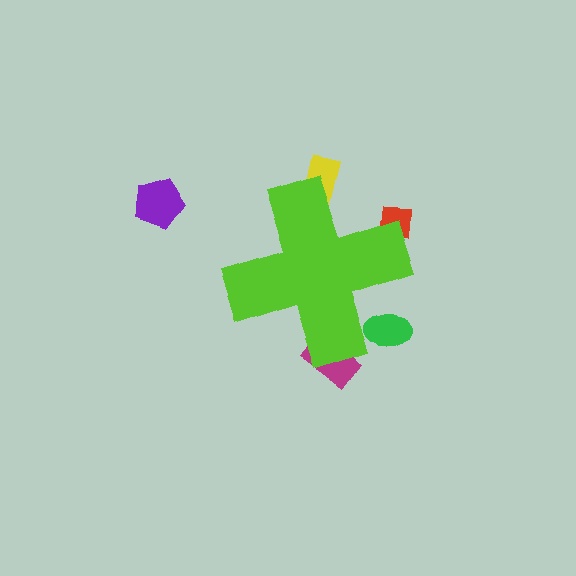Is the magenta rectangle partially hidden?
Yes, the magenta rectangle is partially hidden behind the lime cross.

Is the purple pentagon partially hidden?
No, the purple pentagon is fully visible.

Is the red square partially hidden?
Yes, the red square is partially hidden behind the lime cross.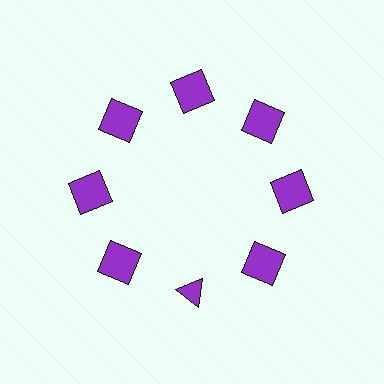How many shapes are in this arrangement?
There are 8 shapes arranged in a ring pattern.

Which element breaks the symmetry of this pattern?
The purple triangle at roughly the 6 o'clock position breaks the symmetry. All other shapes are purple squares.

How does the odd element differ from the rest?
It has a different shape: triangle instead of square.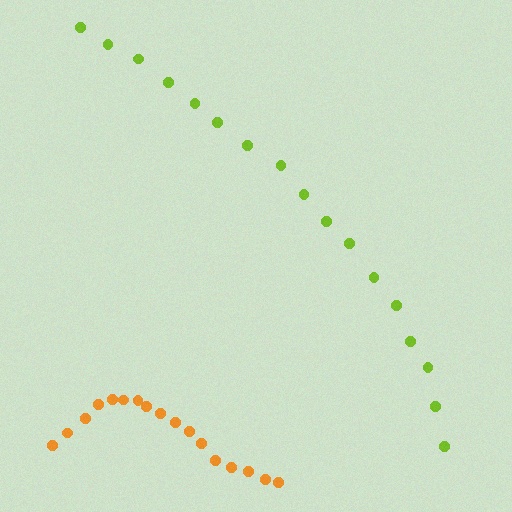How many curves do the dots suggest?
There are 2 distinct paths.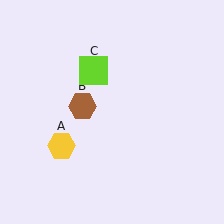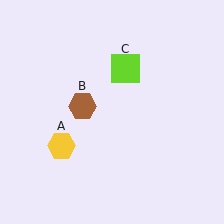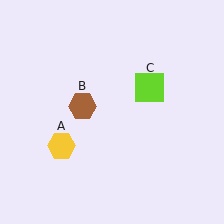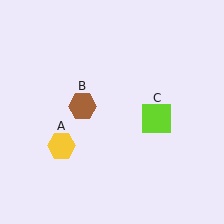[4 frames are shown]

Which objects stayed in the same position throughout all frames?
Yellow hexagon (object A) and brown hexagon (object B) remained stationary.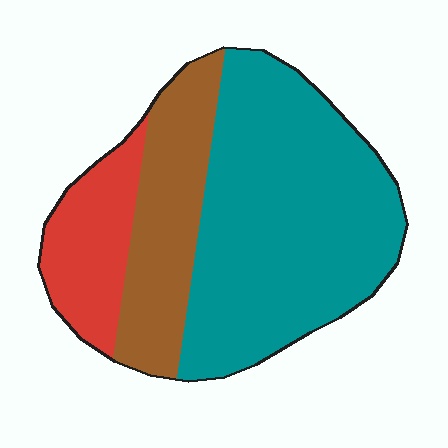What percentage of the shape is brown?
Brown covers roughly 25% of the shape.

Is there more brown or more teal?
Teal.